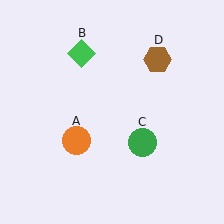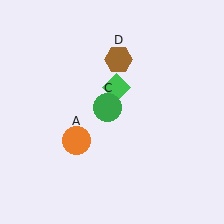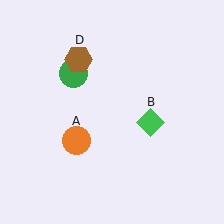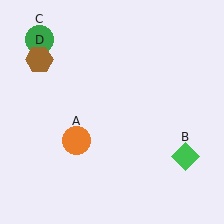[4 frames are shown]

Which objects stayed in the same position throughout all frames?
Orange circle (object A) remained stationary.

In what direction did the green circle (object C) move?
The green circle (object C) moved up and to the left.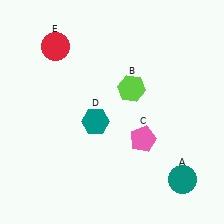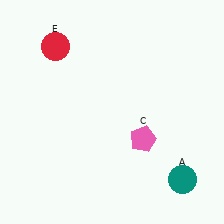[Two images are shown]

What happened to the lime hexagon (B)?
The lime hexagon (B) was removed in Image 2. It was in the top-right area of Image 1.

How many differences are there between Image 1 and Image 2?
There are 2 differences between the two images.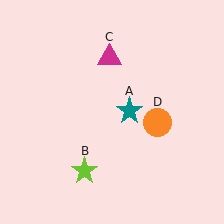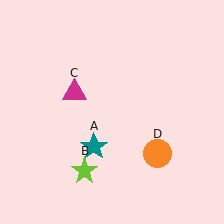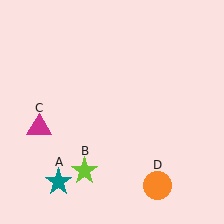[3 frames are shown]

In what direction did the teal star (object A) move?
The teal star (object A) moved down and to the left.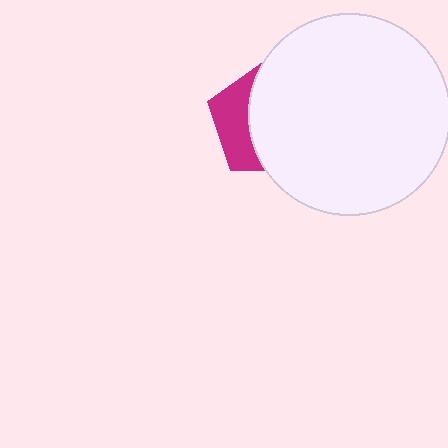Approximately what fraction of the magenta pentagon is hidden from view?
Roughly 66% of the magenta pentagon is hidden behind the white circle.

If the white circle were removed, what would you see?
You would see the complete magenta pentagon.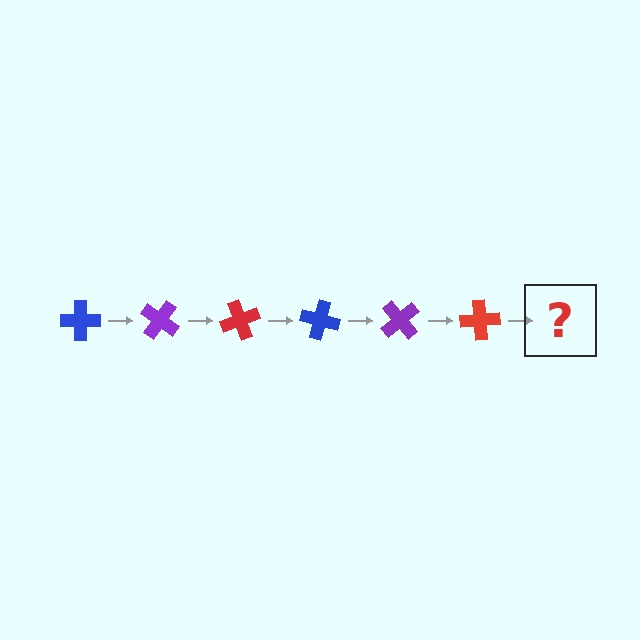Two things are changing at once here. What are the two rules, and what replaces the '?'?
The two rules are that it rotates 35 degrees each step and the color cycles through blue, purple, and red. The '?' should be a blue cross, rotated 210 degrees from the start.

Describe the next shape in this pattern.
It should be a blue cross, rotated 210 degrees from the start.